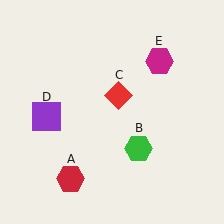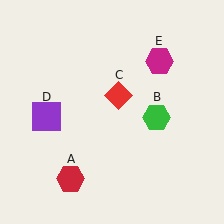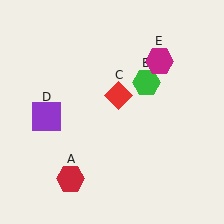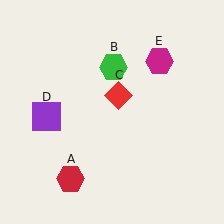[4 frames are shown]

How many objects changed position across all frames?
1 object changed position: green hexagon (object B).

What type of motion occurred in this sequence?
The green hexagon (object B) rotated counterclockwise around the center of the scene.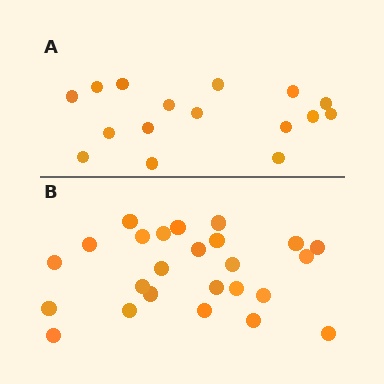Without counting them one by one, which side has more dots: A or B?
Region B (the bottom region) has more dots.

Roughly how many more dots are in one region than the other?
Region B has roughly 8 or so more dots than region A.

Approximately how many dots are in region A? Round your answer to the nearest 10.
About 20 dots. (The exact count is 16, which rounds to 20.)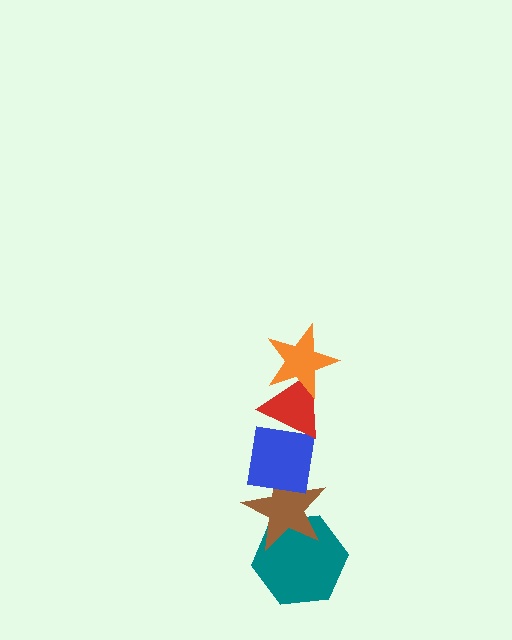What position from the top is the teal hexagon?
The teal hexagon is 5th from the top.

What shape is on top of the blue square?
The red triangle is on top of the blue square.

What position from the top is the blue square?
The blue square is 3rd from the top.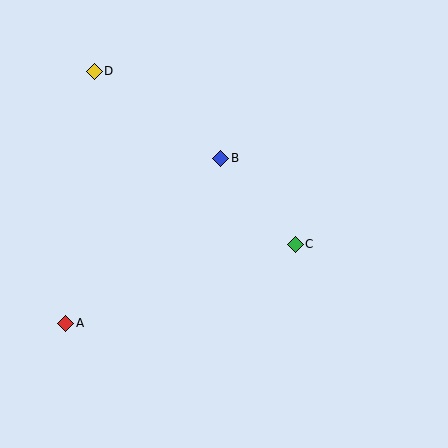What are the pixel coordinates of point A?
Point A is at (66, 323).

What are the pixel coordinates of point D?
Point D is at (94, 71).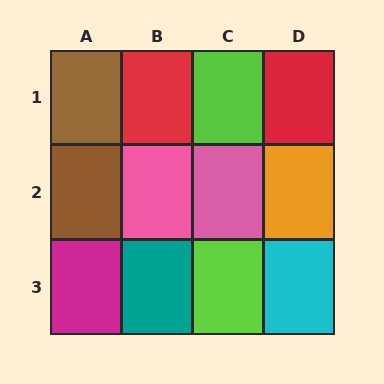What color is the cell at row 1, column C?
Lime.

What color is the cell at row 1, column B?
Red.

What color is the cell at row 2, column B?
Pink.